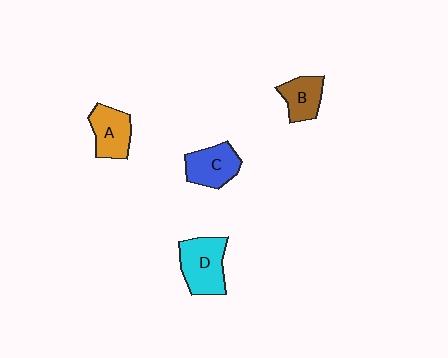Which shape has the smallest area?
Shape B (brown).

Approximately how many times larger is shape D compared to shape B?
Approximately 1.5 times.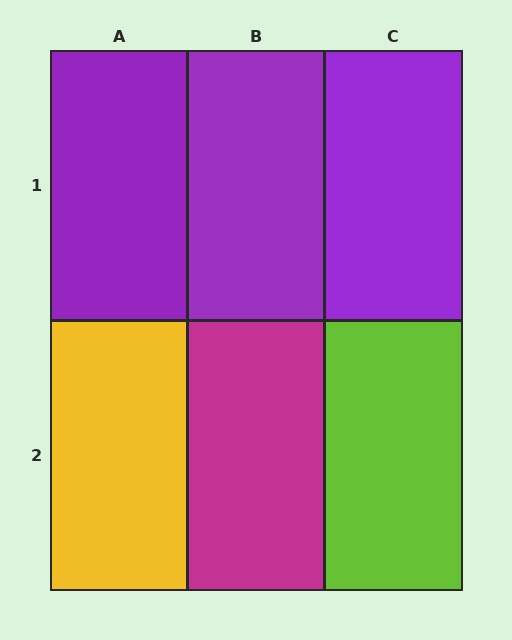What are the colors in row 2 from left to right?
Yellow, magenta, lime.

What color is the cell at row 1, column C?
Purple.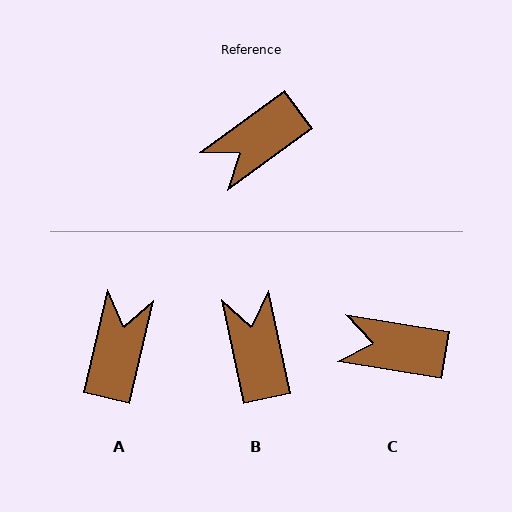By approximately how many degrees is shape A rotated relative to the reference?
Approximately 140 degrees clockwise.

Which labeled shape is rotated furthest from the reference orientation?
A, about 140 degrees away.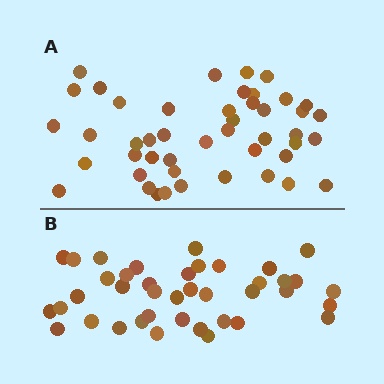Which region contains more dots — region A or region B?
Region A (the top region) has more dots.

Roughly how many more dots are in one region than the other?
Region A has about 6 more dots than region B.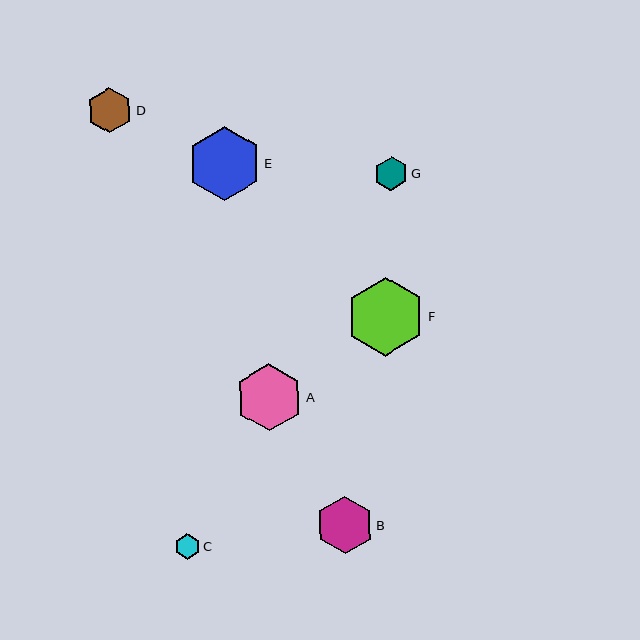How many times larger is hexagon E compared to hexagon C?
Hexagon E is approximately 2.9 times the size of hexagon C.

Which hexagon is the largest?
Hexagon F is the largest with a size of approximately 79 pixels.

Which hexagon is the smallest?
Hexagon C is the smallest with a size of approximately 25 pixels.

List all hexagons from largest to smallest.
From largest to smallest: F, E, A, B, D, G, C.